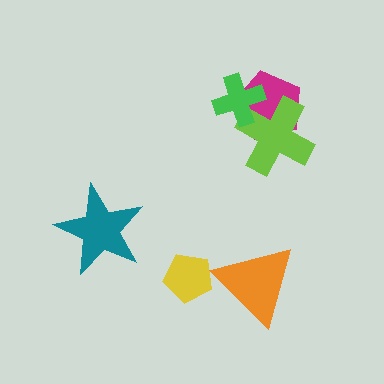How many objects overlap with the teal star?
0 objects overlap with the teal star.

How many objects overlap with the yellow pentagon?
0 objects overlap with the yellow pentagon.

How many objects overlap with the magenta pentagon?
2 objects overlap with the magenta pentagon.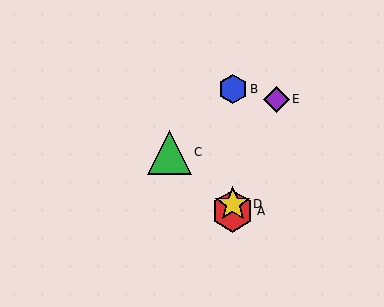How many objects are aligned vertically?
3 objects (A, B, D) are aligned vertically.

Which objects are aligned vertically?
Objects A, B, D are aligned vertically.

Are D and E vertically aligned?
No, D is at x≈233 and E is at x≈277.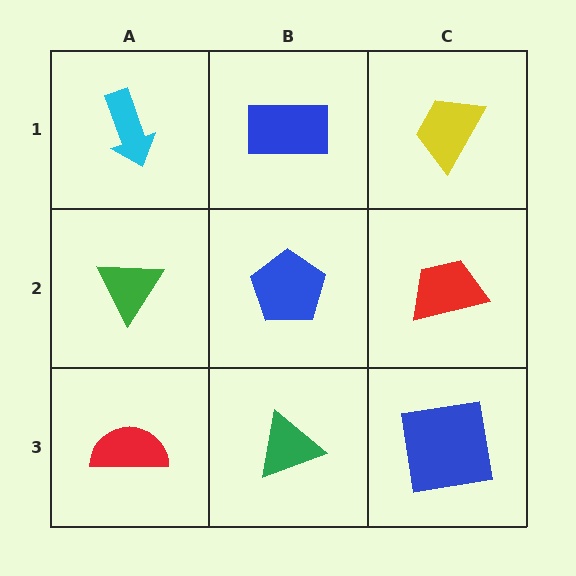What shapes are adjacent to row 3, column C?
A red trapezoid (row 2, column C), a green triangle (row 3, column B).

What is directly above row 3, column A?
A green triangle.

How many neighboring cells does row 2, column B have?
4.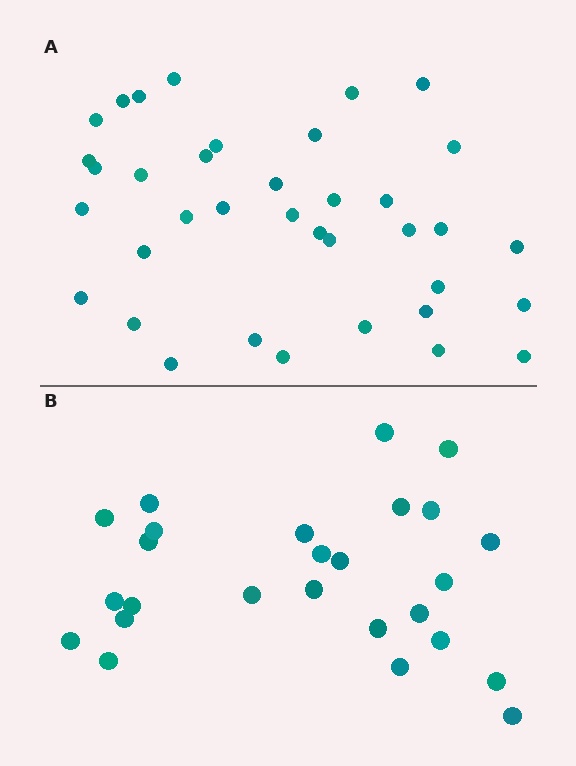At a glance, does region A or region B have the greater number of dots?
Region A (the top region) has more dots.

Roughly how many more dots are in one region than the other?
Region A has roughly 12 or so more dots than region B.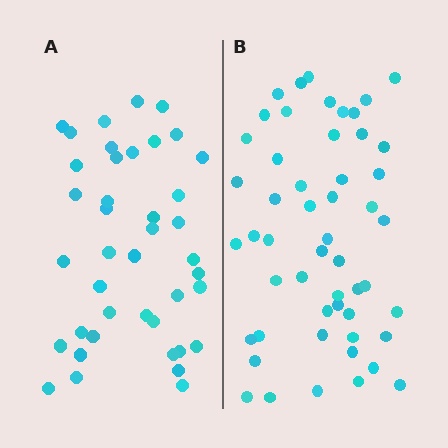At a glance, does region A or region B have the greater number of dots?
Region B (the right region) has more dots.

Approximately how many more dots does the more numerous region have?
Region B has roughly 12 or so more dots than region A.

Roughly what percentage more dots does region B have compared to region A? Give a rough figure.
About 25% more.